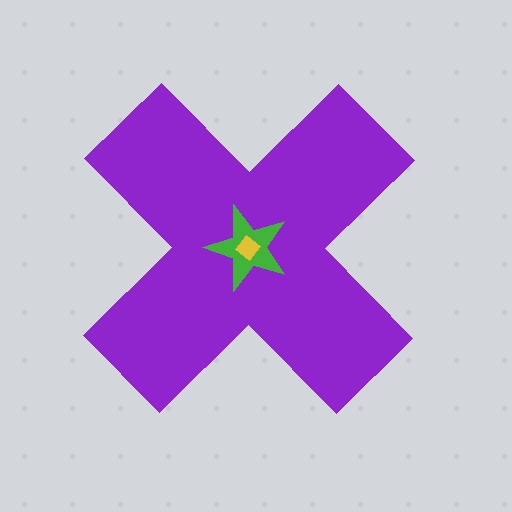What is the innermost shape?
The yellow diamond.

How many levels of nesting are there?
3.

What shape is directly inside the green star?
The yellow diamond.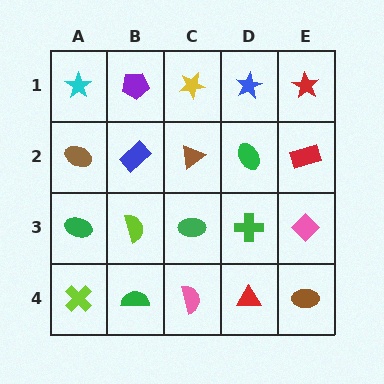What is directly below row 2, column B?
A lime semicircle.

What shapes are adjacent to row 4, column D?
A green cross (row 3, column D), a pink semicircle (row 4, column C), a brown ellipse (row 4, column E).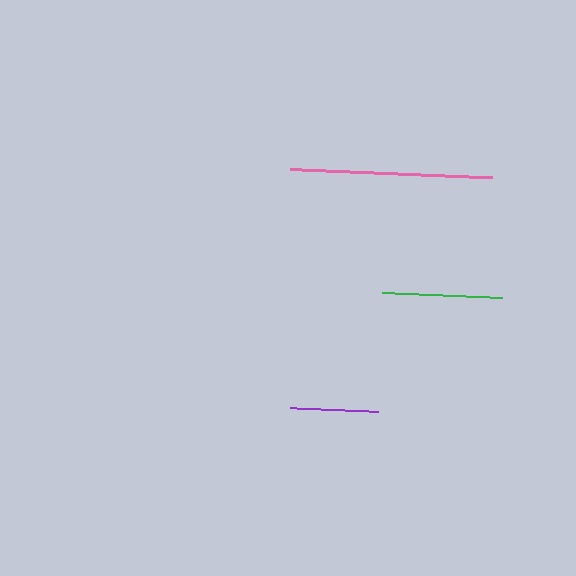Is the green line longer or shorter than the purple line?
The green line is longer than the purple line.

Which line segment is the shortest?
The purple line is the shortest at approximately 88 pixels.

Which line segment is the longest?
The pink line is the longest at approximately 203 pixels.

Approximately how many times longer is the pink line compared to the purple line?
The pink line is approximately 2.3 times the length of the purple line.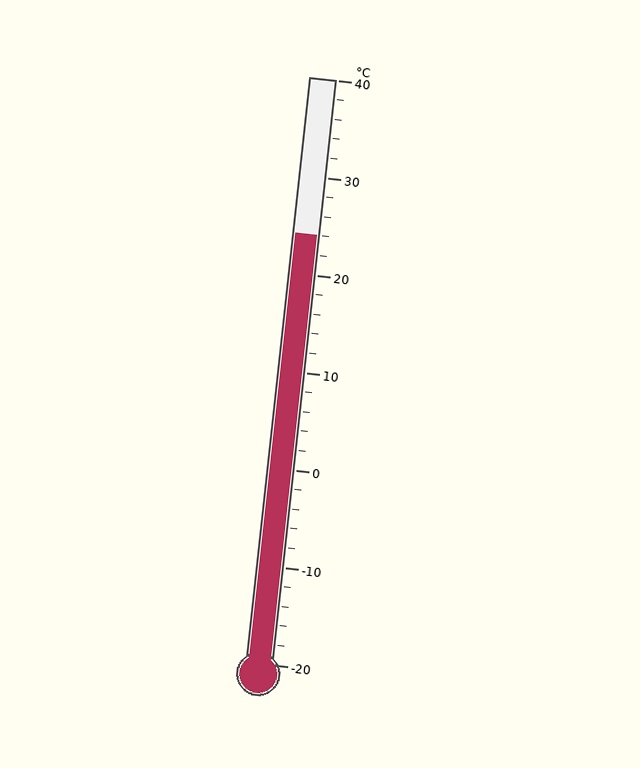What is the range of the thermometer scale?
The thermometer scale ranges from -20°C to 40°C.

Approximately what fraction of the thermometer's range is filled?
The thermometer is filled to approximately 75% of its range.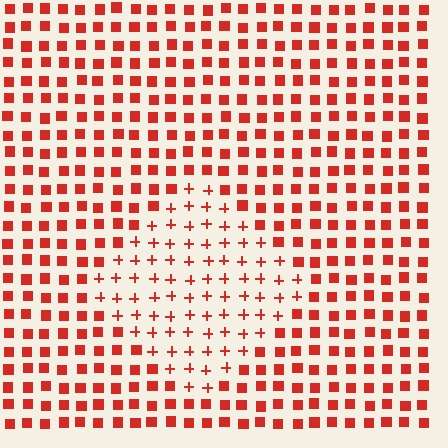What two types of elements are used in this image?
The image uses plus signs inside the diamond region and squares outside it.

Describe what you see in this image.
The image is filled with small red elements arranged in a uniform grid. A diamond-shaped region contains plus signs, while the surrounding area contains squares. The boundary is defined purely by the change in element shape.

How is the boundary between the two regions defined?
The boundary is defined by a change in element shape: plus signs inside vs. squares outside. All elements share the same color and spacing.